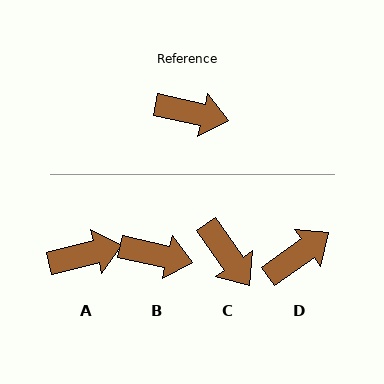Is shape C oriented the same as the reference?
No, it is off by about 42 degrees.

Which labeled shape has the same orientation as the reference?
B.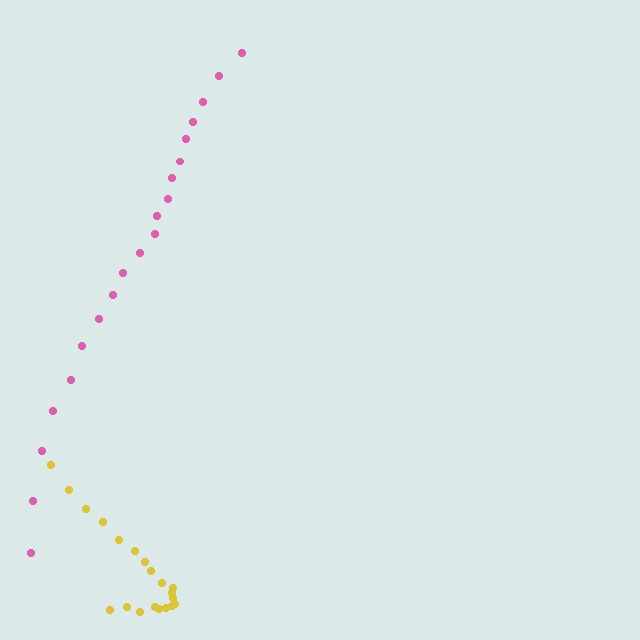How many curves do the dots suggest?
There are 2 distinct paths.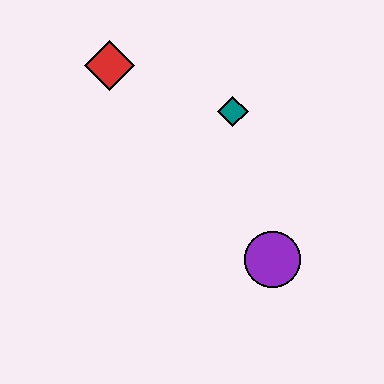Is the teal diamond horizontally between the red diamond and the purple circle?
Yes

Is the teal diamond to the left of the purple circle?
Yes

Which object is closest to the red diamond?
The teal diamond is closest to the red diamond.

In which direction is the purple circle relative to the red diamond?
The purple circle is below the red diamond.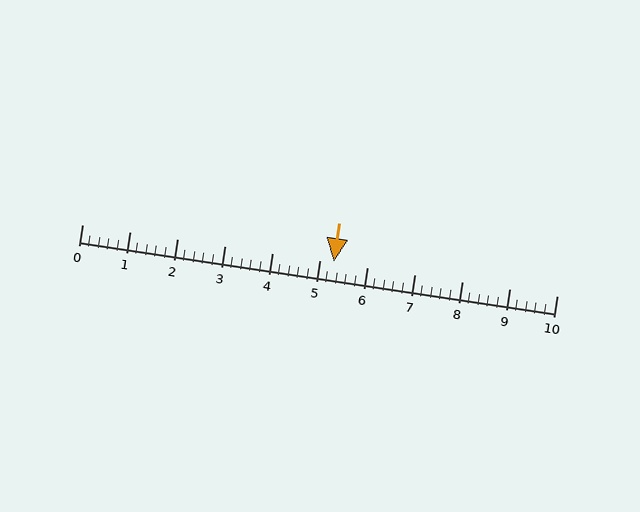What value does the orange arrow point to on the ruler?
The orange arrow points to approximately 5.3.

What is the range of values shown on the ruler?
The ruler shows values from 0 to 10.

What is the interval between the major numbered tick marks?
The major tick marks are spaced 1 units apart.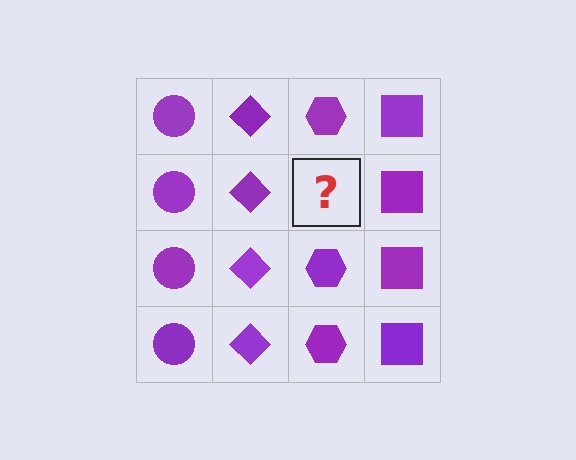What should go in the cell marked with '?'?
The missing cell should contain a purple hexagon.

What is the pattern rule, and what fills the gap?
The rule is that each column has a consistent shape. The gap should be filled with a purple hexagon.